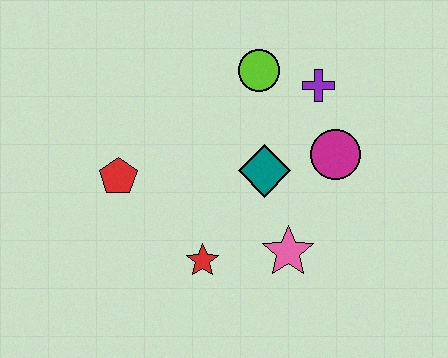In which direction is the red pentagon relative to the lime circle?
The red pentagon is to the left of the lime circle.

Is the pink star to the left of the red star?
No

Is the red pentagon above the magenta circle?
No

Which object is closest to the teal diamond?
The magenta circle is closest to the teal diamond.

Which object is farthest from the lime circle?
The red star is farthest from the lime circle.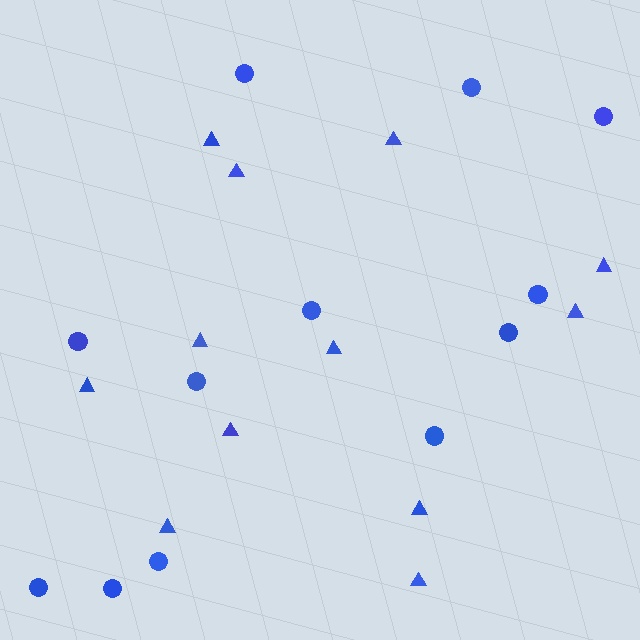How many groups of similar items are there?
There are 2 groups: one group of circles (12) and one group of triangles (12).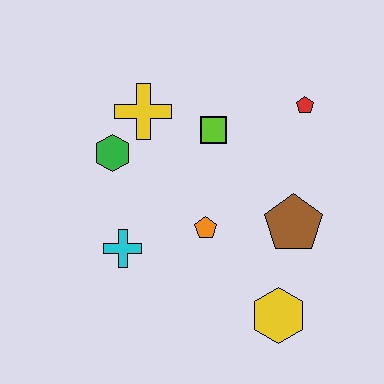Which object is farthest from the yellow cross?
The yellow hexagon is farthest from the yellow cross.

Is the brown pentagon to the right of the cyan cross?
Yes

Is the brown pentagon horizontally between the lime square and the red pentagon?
Yes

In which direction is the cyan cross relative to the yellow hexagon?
The cyan cross is to the left of the yellow hexagon.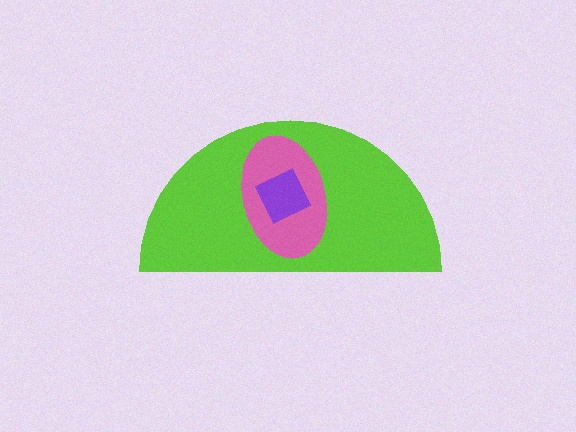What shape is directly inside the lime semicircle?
The pink ellipse.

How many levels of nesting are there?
3.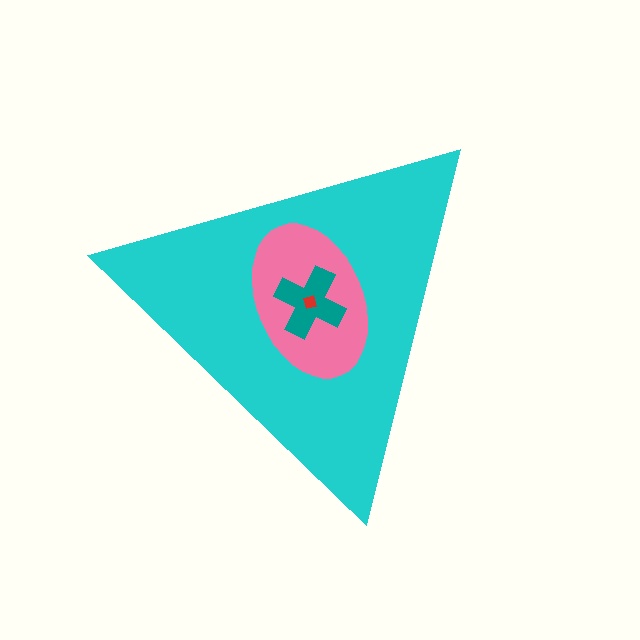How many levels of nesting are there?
4.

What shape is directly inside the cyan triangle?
The pink ellipse.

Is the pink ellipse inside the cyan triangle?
Yes.